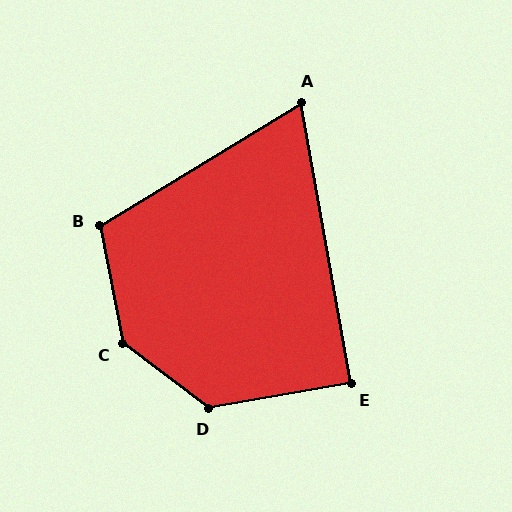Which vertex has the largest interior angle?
C, at approximately 138 degrees.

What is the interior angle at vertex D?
Approximately 133 degrees (obtuse).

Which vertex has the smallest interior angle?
A, at approximately 69 degrees.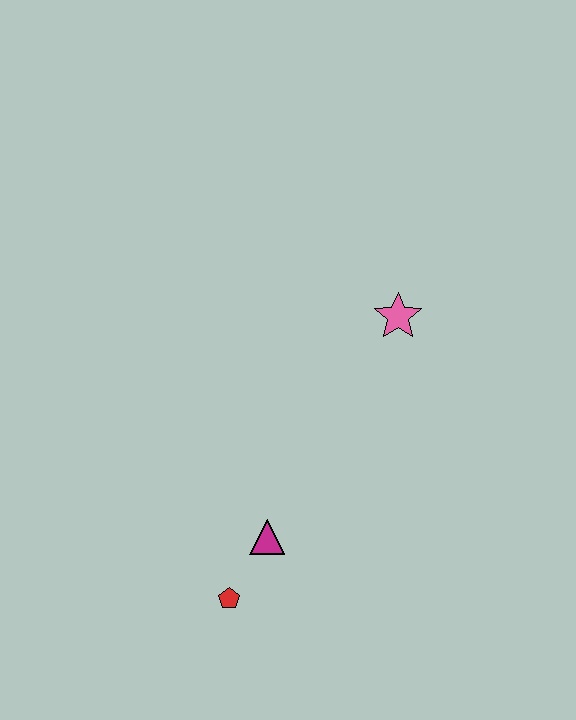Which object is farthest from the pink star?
The red pentagon is farthest from the pink star.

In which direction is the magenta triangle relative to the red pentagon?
The magenta triangle is above the red pentagon.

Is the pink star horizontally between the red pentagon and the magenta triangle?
No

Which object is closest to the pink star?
The magenta triangle is closest to the pink star.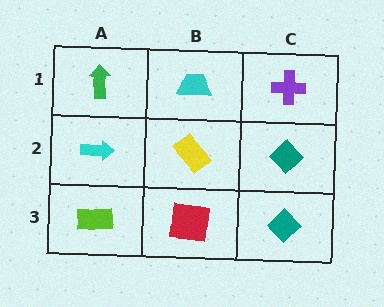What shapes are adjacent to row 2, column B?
A cyan trapezoid (row 1, column B), a red square (row 3, column B), a cyan arrow (row 2, column A), a teal diamond (row 2, column C).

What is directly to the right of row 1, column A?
A cyan trapezoid.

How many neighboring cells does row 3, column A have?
2.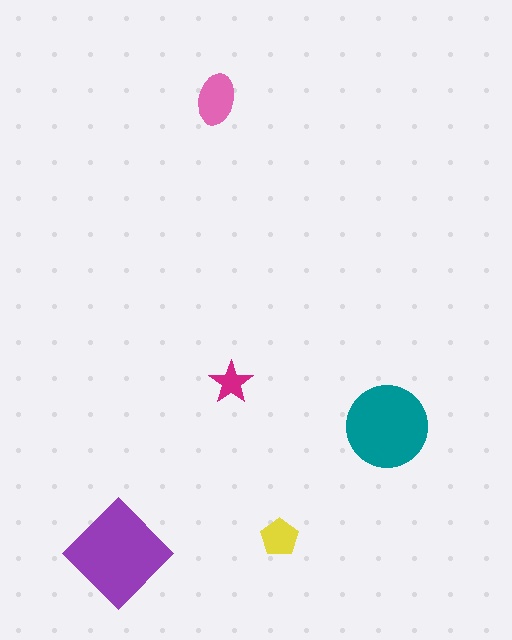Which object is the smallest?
The magenta star.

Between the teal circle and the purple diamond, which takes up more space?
The purple diamond.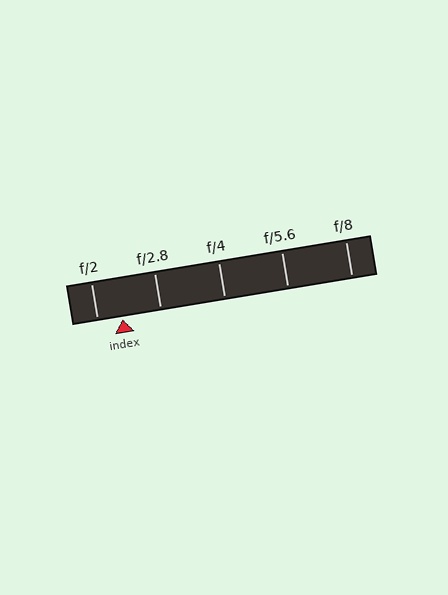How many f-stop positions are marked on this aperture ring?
There are 5 f-stop positions marked.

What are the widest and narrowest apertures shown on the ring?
The widest aperture shown is f/2 and the narrowest is f/8.